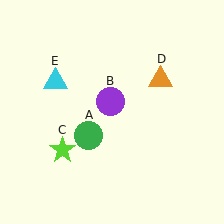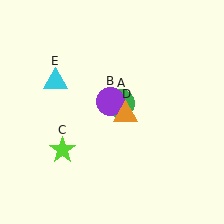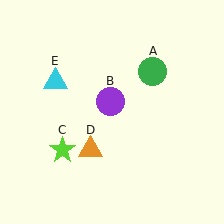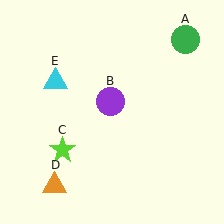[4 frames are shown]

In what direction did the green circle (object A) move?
The green circle (object A) moved up and to the right.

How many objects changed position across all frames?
2 objects changed position: green circle (object A), orange triangle (object D).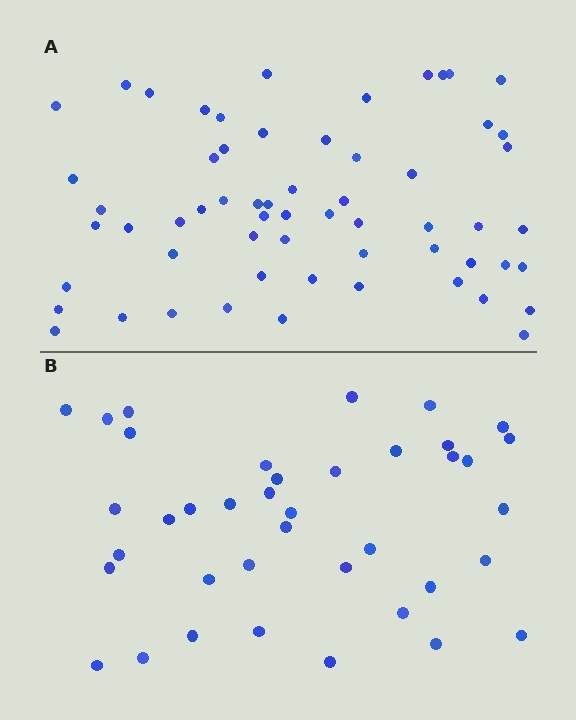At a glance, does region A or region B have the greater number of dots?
Region A (the top region) has more dots.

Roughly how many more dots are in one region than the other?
Region A has approximately 20 more dots than region B.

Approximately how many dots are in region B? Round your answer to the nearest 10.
About 40 dots. (The exact count is 39, which rounds to 40.)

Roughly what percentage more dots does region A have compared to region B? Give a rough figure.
About 55% more.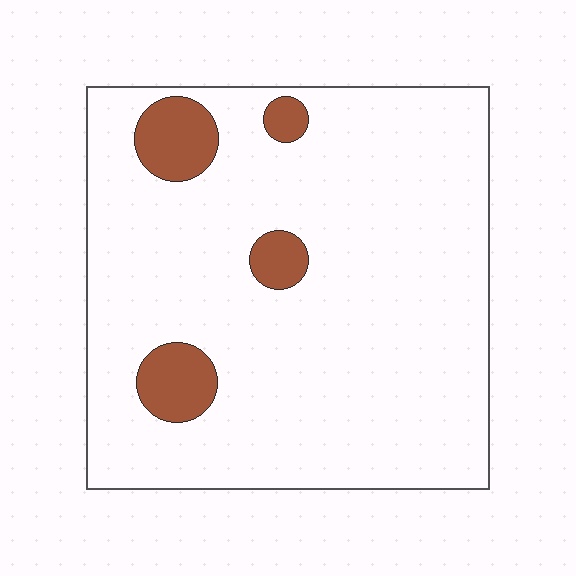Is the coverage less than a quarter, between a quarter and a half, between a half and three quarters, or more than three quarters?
Less than a quarter.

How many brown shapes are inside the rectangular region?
4.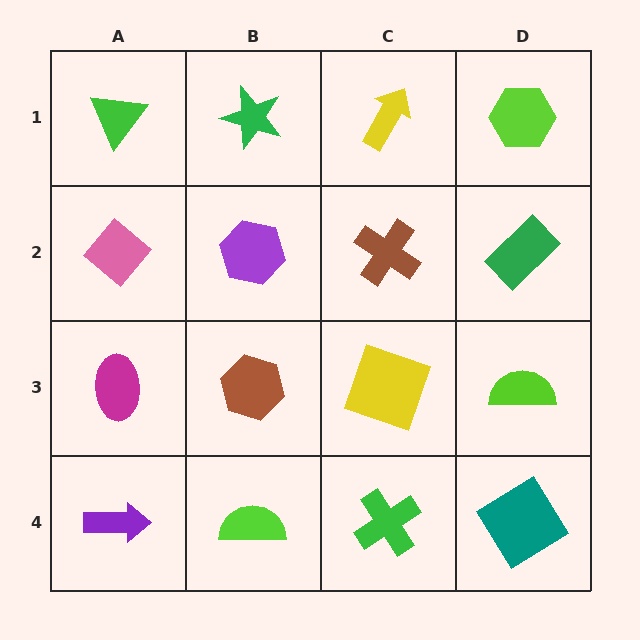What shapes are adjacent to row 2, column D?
A lime hexagon (row 1, column D), a lime semicircle (row 3, column D), a brown cross (row 2, column C).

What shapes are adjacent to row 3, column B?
A purple hexagon (row 2, column B), a lime semicircle (row 4, column B), a magenta ellipse (row 3, column A), a yellow square (row 3, column C).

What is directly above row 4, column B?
A brown hexagon.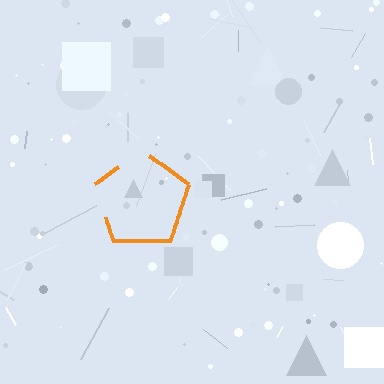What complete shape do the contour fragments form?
The contour fragments form a pentagon.